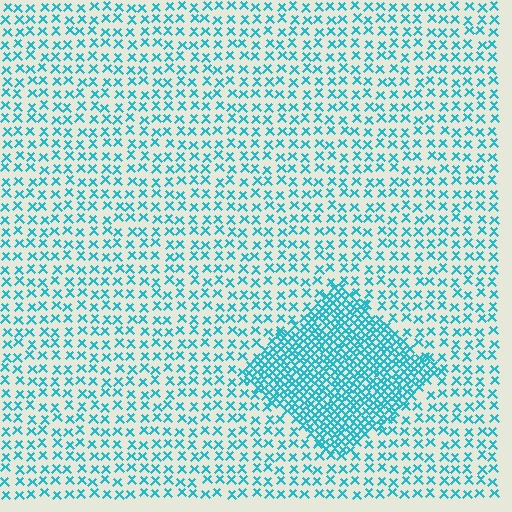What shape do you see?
I see a diamond.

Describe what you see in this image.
The image contains small cyan elements arranged at two different densities. A diamond-shaped region is visible where the elements are more densely packed than the surrounding area.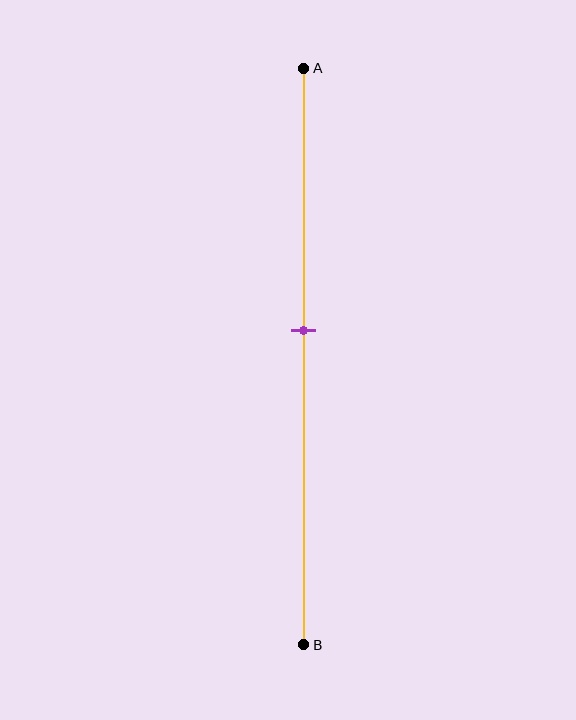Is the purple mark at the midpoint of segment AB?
No, the mark is at about 45% from A, not at the 50% midpoint.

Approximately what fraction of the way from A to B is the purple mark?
The purple mark is approximately 45% of the way from A to B.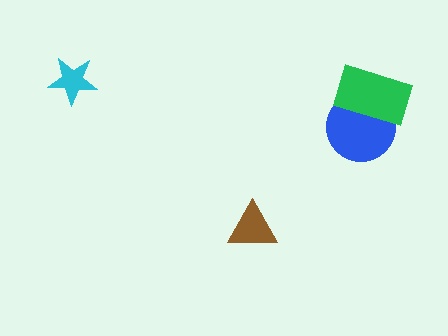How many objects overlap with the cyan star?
0 objects overlap with the cyan star.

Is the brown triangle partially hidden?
No, no other shape covers it.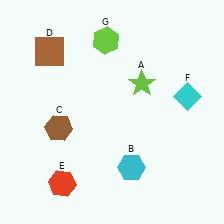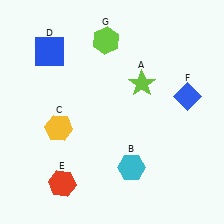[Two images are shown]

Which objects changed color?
C changed from brown to yellow. D changed from brown to blue. F changed from cyan to blue.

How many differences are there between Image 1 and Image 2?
There are 3 differences between the two images.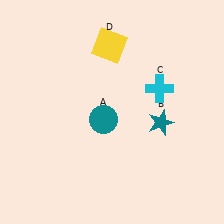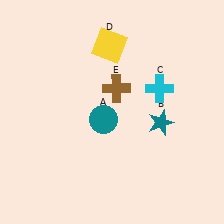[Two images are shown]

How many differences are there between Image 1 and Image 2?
There is 1 difference between the two images.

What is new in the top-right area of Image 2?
A brown cross (E) was added in the top-right area of Image 2.